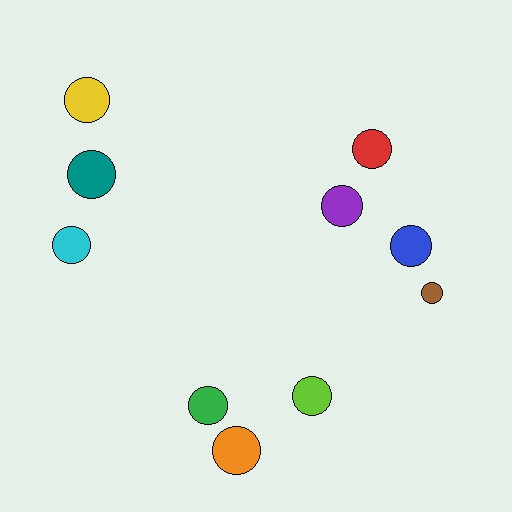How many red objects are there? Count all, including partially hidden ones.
There is 1 red object.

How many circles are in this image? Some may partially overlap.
There are 10 circles.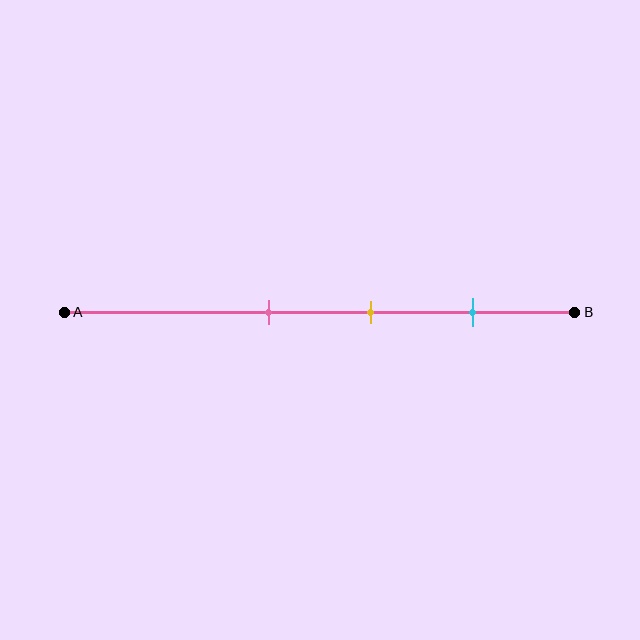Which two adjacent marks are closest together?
The pink and yellow marks are the closest adjacent pair.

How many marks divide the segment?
There are 3 marks dividing the segment.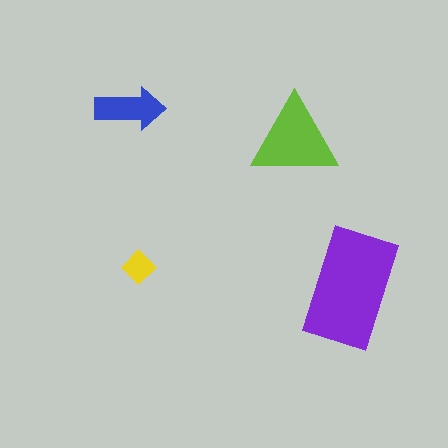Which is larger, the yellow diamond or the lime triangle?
The lime triangle.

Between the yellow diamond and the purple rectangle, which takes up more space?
The purple rectangle.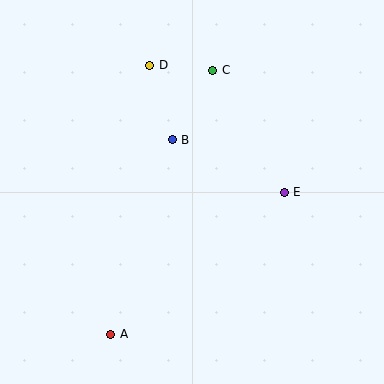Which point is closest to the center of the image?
Point B at (172, 140) is closest to the center.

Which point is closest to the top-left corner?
Point D is closest to the top-left corner.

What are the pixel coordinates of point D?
Point D is at (150, 65).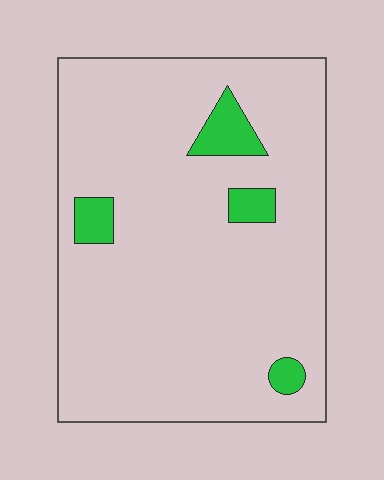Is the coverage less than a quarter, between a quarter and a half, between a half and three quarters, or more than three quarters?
Less than a quarter.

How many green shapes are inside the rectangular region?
4.